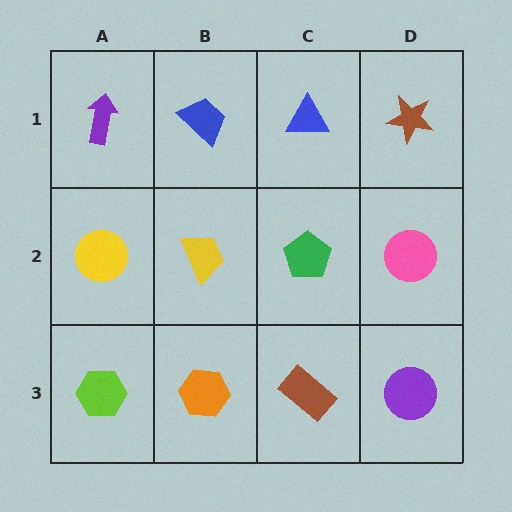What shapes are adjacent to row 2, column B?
A blue trapezoid (row 1, column B), an orange hexagon (row 3, column B), a yellow circle (row 2, column A), a green pentagon (row 2, column C).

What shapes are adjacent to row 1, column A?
A yellow circle (row 2, column A), a blue trapezoid (row 1, column B).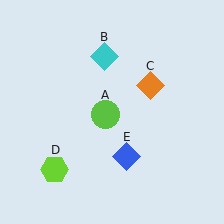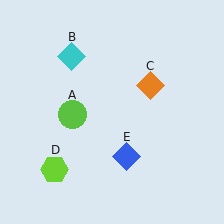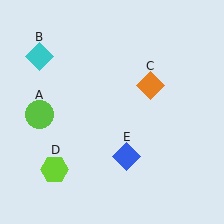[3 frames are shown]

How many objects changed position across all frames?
2 objects changed position: lime circle (object A), cyan diamond (object B).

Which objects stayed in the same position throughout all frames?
Orange diamond (object C) and lime hexagon (object D) and blue diamond (object E) remained stationary.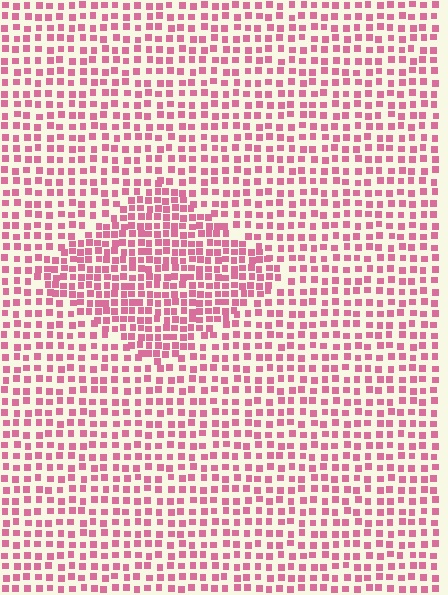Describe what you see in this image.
The image contains small pink elements arranged at two different densities. A diamond-shaped region is visible where the elements are more densely packed than the surrounding area.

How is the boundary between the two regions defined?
The boundary is defined by a change in element density (approximately 1.7x ratio). All elements are the same color, size, and shape.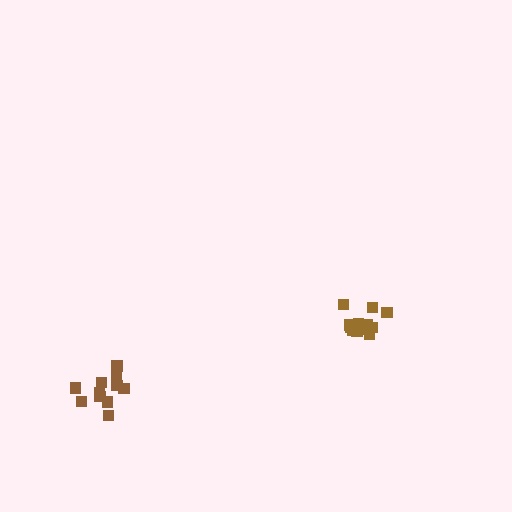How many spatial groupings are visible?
There are 2 spatial groupings.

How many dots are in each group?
Group 1: 13 dots, Group 2: 11 dots (24 total).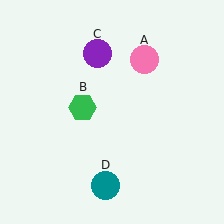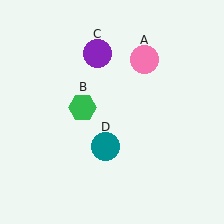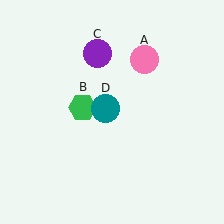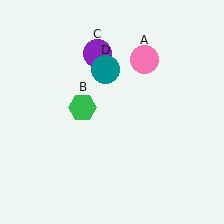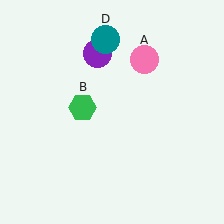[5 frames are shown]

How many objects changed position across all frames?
1 object changed position: teal circle (object D).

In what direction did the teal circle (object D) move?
The teal circle (object D) moved up.